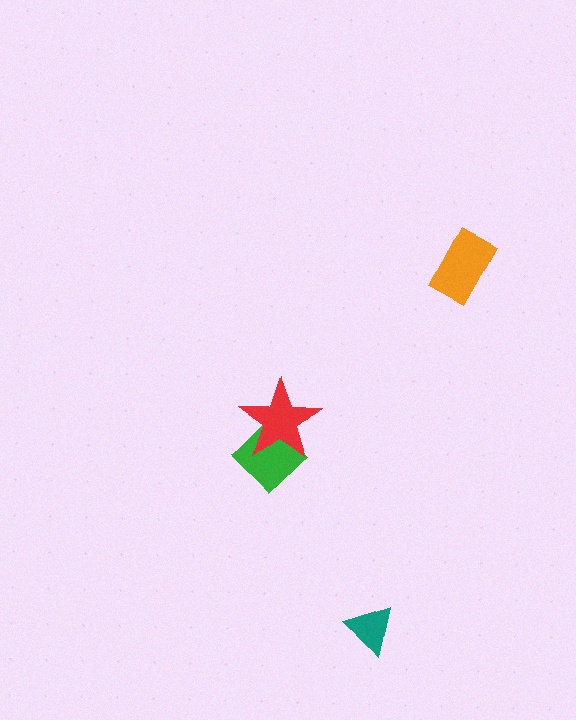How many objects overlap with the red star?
1 object overlaps with the red star.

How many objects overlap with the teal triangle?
0 objects overlap with the teal triangle.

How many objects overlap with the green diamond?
1 object overlaps with the green diamond.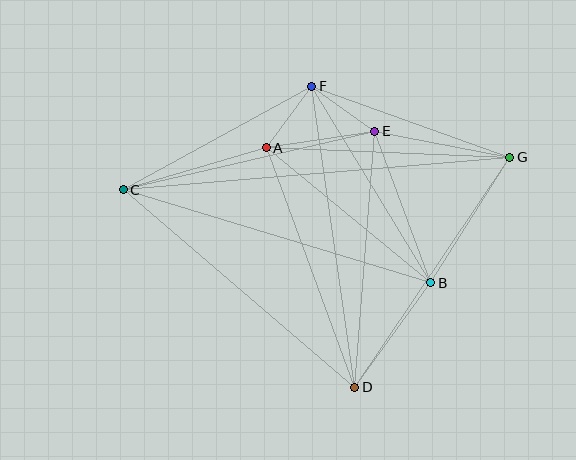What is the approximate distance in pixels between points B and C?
The distance between B and C is approximately 321 pixels.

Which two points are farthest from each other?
Points C and G are farthest from each other.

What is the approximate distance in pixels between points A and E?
The distance between A and E is approximately 110 pixels.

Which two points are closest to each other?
Points A and F are closest to each other.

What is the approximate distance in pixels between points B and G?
The distance between B and G is approximately 148 pixels.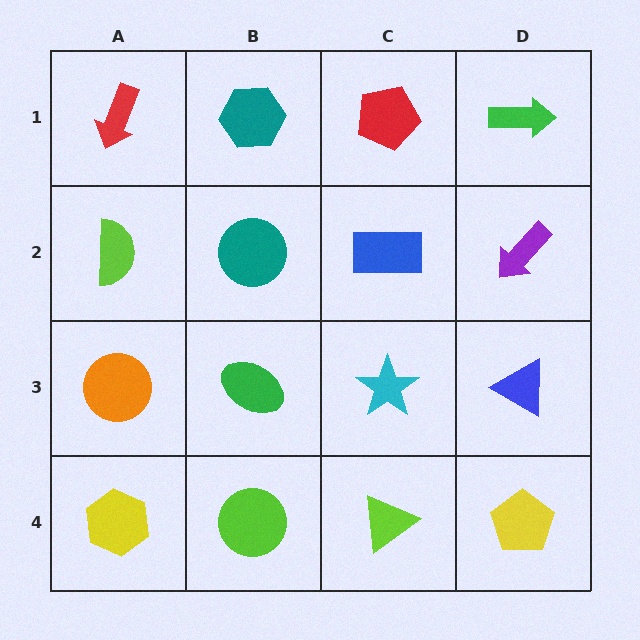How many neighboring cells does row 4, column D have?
2.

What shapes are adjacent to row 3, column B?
A teal circle (row 2, column B), a lime circle (row 4, column B), an orange circle (row 3, column A), a cyan star (row 3, column C).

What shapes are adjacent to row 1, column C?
A blue rectangle (row 2, column C), a teal hexagon (row 1, column B), a green arrow (row 1, column D).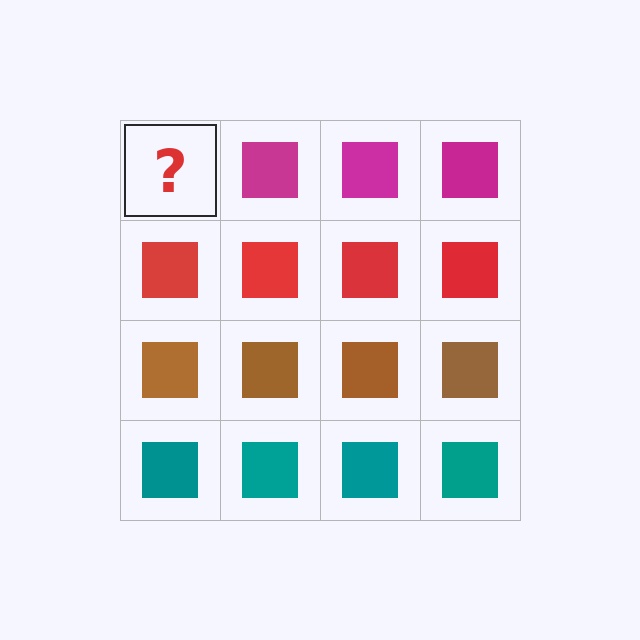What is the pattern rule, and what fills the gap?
The rule is that each row has a consistent color. The gap should be filled with a magenta square.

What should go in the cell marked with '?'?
The missing cell should contain a magenta square.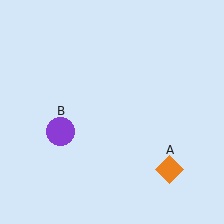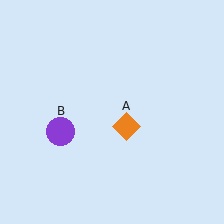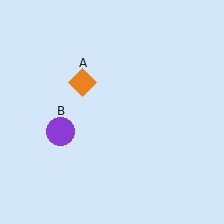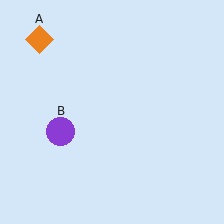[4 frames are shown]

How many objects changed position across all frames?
1 object changed position: orange diamond (object A).